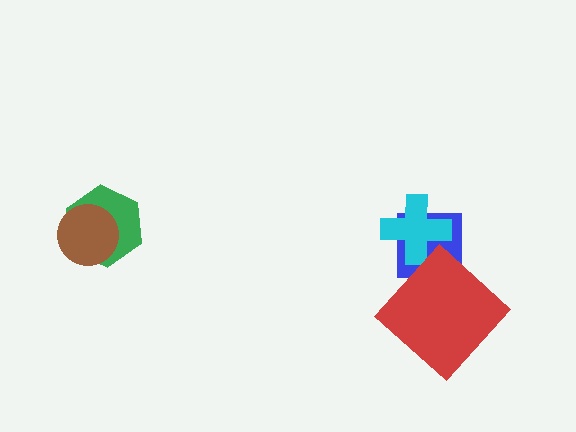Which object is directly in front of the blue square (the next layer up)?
The cyan cross is directly in front of the blue square.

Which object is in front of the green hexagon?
The brown circle is in front of the green hexagon.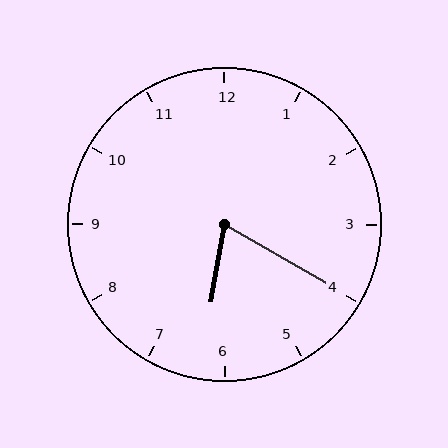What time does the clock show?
6:20.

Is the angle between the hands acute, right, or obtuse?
It is acute.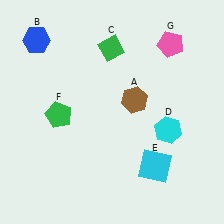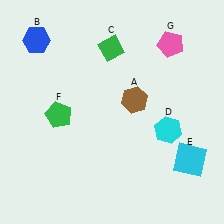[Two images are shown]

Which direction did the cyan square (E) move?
The cyan square (E) moved right.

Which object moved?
The cyan square (E) moved right.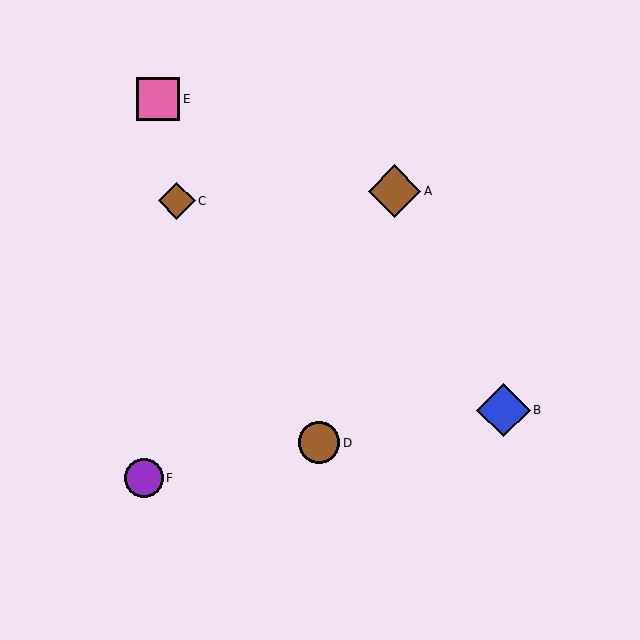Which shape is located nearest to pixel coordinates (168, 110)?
The pink square (labeled E) at (158, 99) is nearest to that location.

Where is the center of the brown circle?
The center of the brown circle is at (319, 443).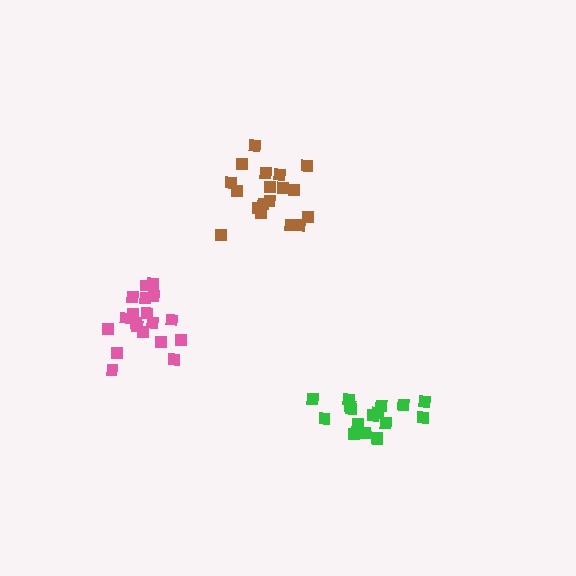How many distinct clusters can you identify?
There are 3 distinct clusters.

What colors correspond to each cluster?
The clusters are colored: brown, green, pink.